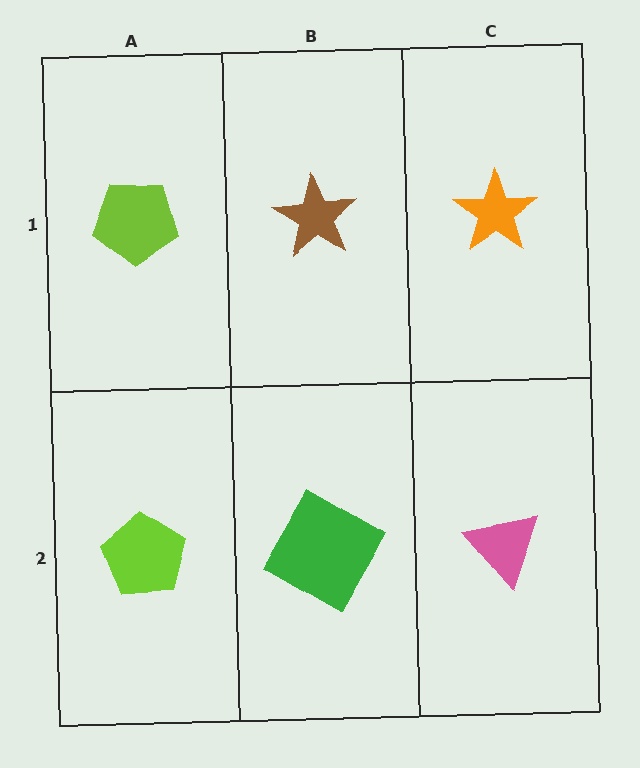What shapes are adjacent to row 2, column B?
A brown star (row 1, column B), a lime pentagon (row 2, column A), a pink triangle (row 2, column C).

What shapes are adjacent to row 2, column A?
A lime pentagon (row 1, column A), a green diamond (row 2, column B).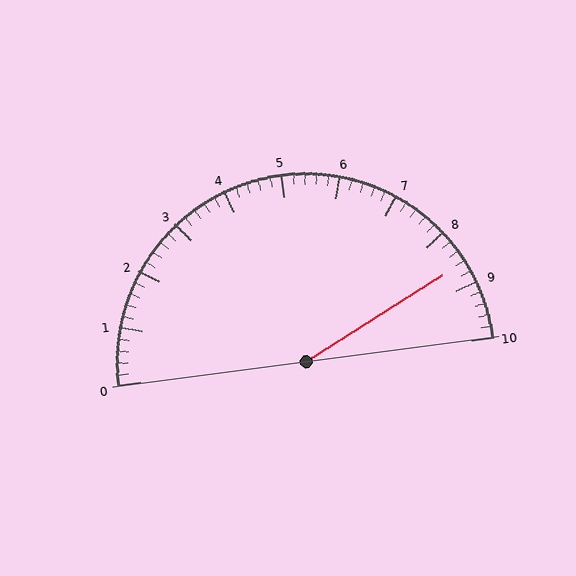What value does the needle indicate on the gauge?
The needle indicates approximately 8.6.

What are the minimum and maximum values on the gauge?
The gauge ranges from 0 to 10.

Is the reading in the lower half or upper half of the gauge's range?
The reading is in the upper half of the range (0 to 10).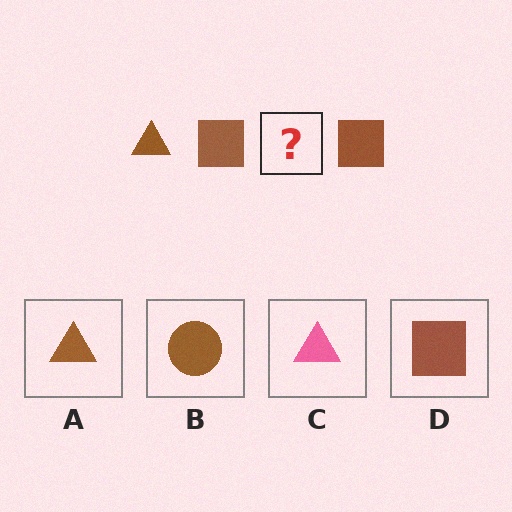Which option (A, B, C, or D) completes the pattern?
A.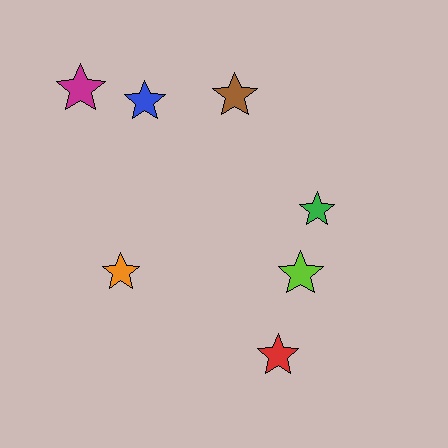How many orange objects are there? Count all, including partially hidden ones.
There is 1 orange object.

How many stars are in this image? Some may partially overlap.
There are 7 stars.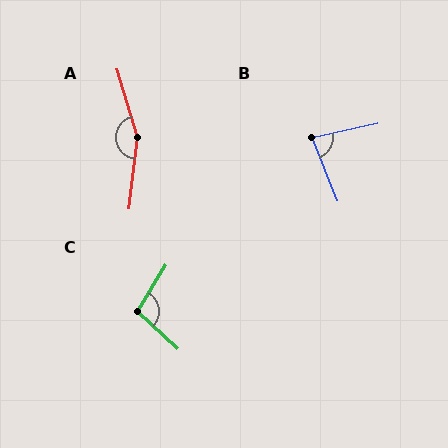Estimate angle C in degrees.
Approximately 101 degrees.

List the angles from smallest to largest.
B (80°), C (101°), A (157°).